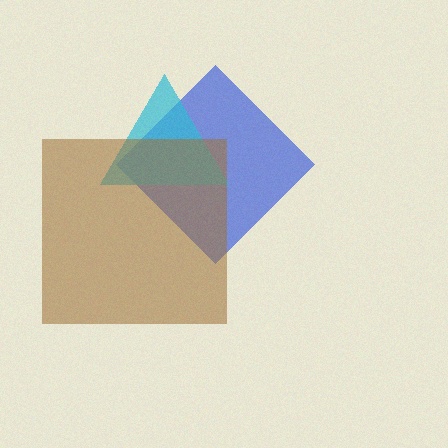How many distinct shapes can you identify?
There are 3 distinct shapes: a blue diamond, a cyan triangle, a brown square.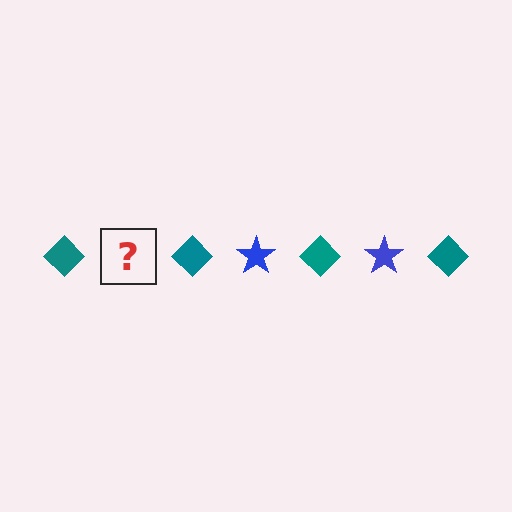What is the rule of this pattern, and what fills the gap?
The rule is that the pattern alternates between teal diamond and blue star. The gap should be filled with a blue star.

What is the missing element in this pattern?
The missing element is a blue star.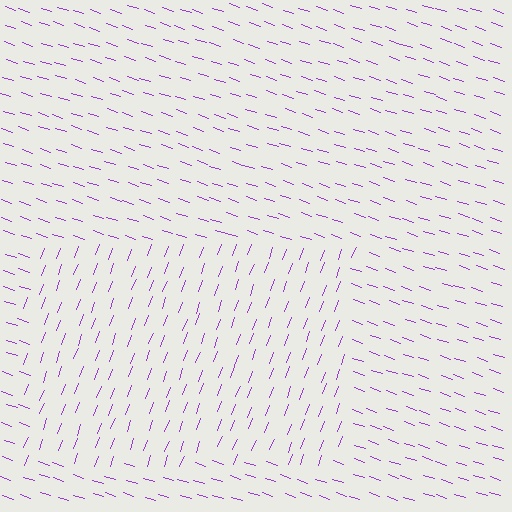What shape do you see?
I see a rectangle.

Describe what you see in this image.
The image is filled with small purple line segments. A rectangle region in the image has lines oriented differently from the surrounding lines, creating a visible texture boundary.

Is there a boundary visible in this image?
Yes, there is a texture boundary formed by a change in line orientation.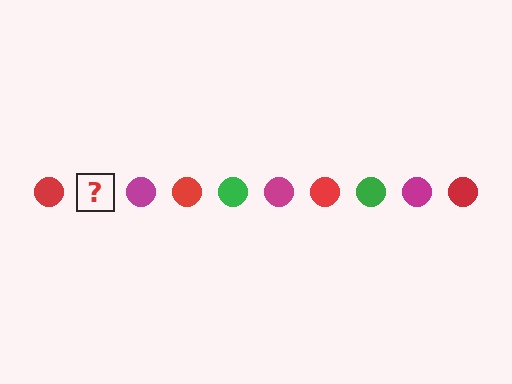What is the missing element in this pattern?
The missing element is a green circle.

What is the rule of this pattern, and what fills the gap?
The rule is that the pattern cycles through red, green, magenta circles. The gap should be filled with a green circle.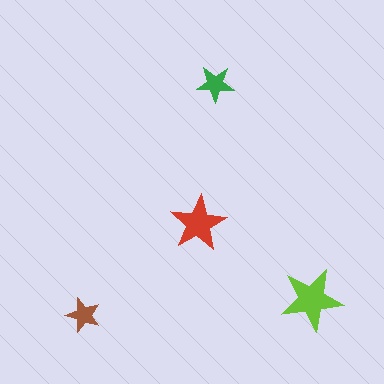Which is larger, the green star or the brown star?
The green one.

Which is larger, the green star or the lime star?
The lime one.